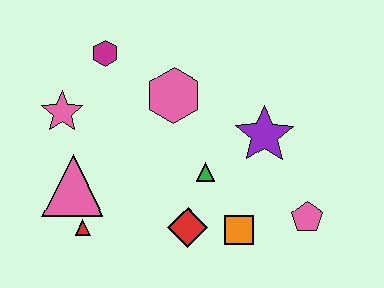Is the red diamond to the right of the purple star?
No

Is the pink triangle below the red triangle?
No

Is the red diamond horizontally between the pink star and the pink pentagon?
Yes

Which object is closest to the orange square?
The red diamond is closest to the orange square.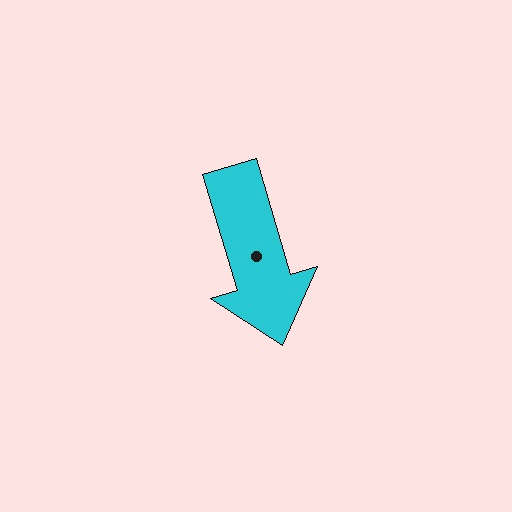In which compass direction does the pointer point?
South.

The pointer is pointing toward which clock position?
Roughly 5 o'clock.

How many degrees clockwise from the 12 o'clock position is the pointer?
Approximately 163 degrees.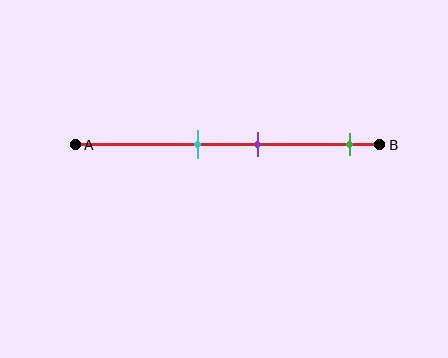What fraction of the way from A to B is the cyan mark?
The cyan mark is approximately 40% (0.4) of the way from A to B.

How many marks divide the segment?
There are 3 marks dividing the segment.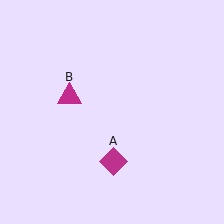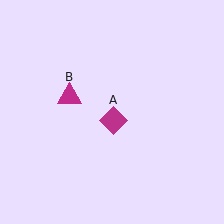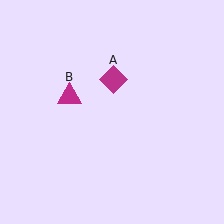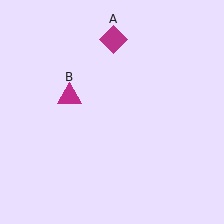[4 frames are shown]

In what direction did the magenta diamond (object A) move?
The magenta diamond (object A) moved up.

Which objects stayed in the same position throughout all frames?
Magenta triangle (object B) remained stationary.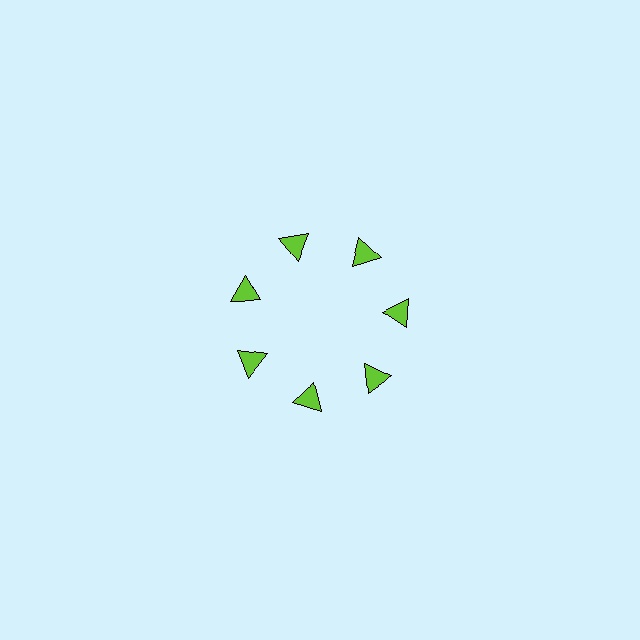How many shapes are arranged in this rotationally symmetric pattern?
There are 7 shapes, arranged in 7 groups of 1.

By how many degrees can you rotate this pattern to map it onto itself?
The pattern maps onto itself every 51 degrees of rotation.